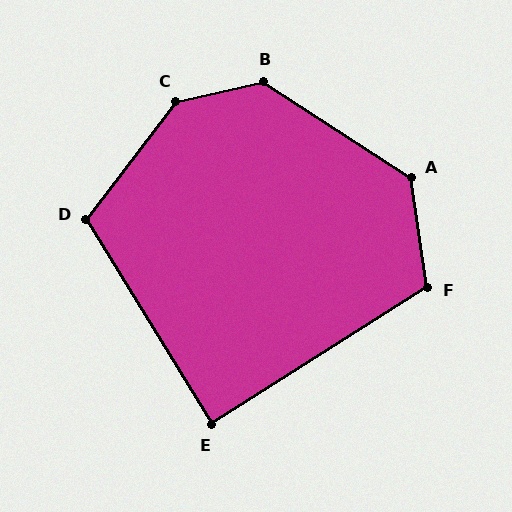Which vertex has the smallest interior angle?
E, at approximately 89 degrees.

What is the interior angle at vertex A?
Approximately 131 degrees (obtuse).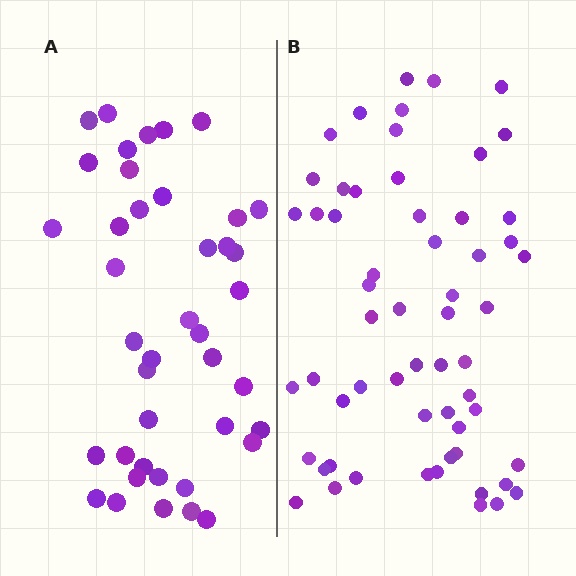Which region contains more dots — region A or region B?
Region B (the right region) has more dots.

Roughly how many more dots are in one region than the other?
Region B has approximately 20 more dots than region A.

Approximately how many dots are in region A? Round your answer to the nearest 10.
About 40 dots. (The exact count is 41, which rounds to 40.)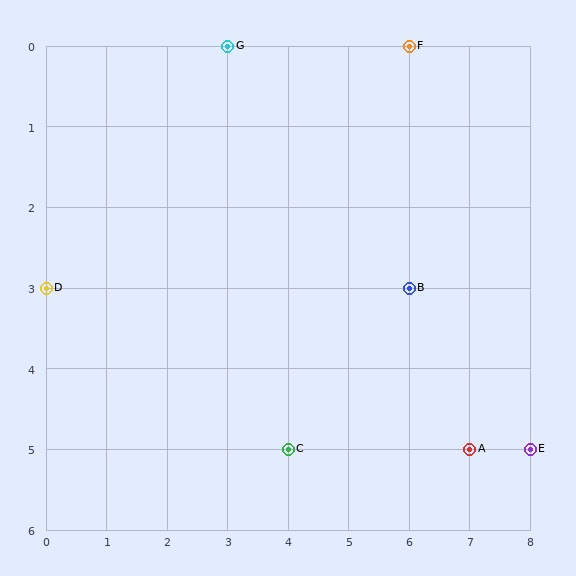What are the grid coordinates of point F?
Point F is at grid coordinates (6, 0).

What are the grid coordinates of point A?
Point A is at grid coordinates (7, 5).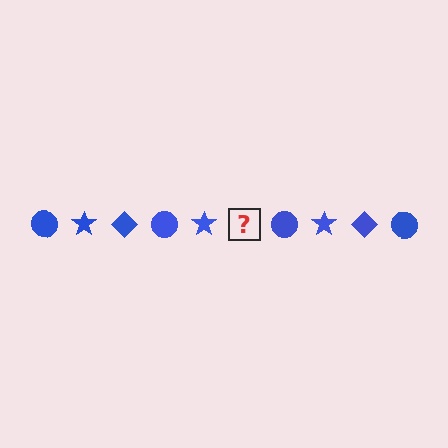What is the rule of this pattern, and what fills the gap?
The rule is that the pattern cycles through circle, star, diamond shapes in blue. The gap should be filled with a blue diamond.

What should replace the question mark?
The question mark should be replaced with a blue diamond.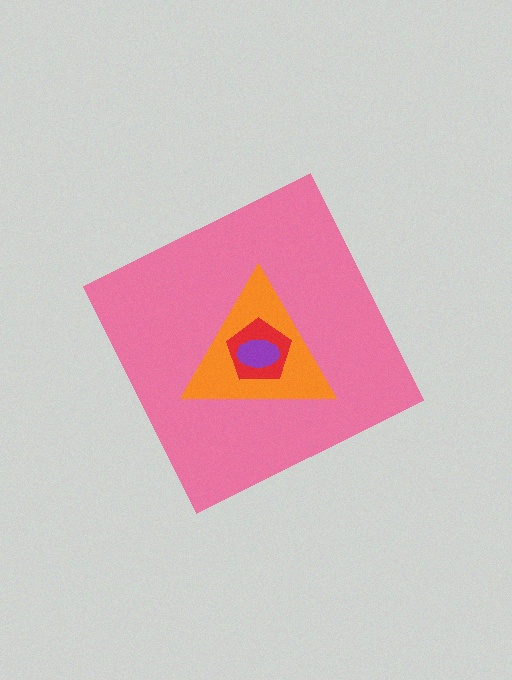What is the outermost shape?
The pink diamond.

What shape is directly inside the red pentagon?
The purple ellipse.